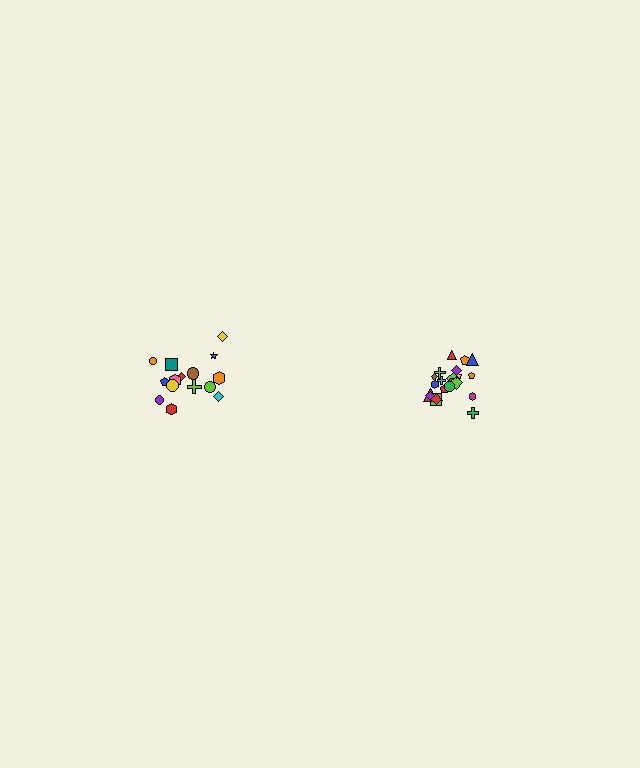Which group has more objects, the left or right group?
The right group.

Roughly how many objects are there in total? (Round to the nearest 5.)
Roughly 35 objects in total.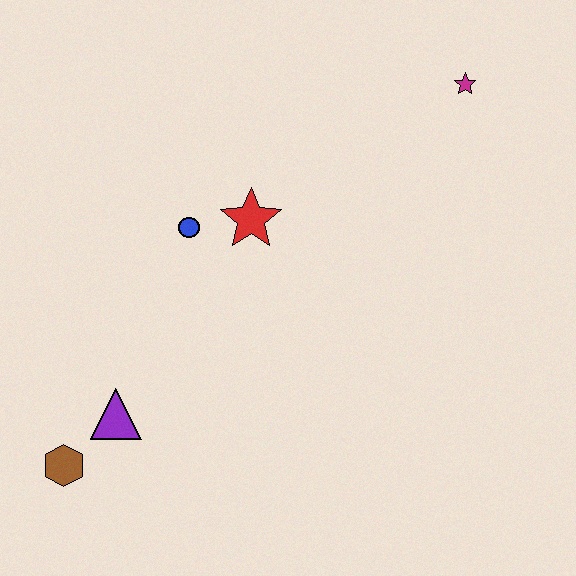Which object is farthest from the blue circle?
The magenta star is farthest from the blue circle.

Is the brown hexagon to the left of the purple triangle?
Yes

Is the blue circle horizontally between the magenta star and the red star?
No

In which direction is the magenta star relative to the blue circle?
The magenta star is to the right of the blue circle.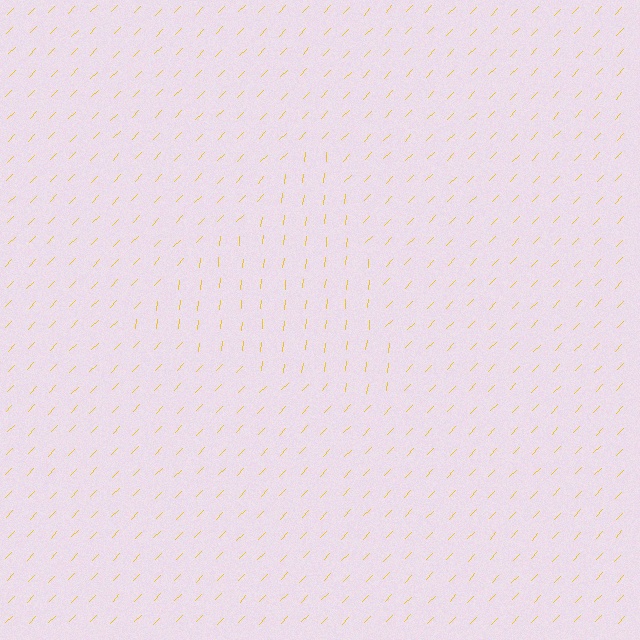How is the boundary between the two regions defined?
The boundary is defined purely by a change in line orientation (approximately 38 degrees difference). All lines are the same color and thickness.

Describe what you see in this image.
The image is filled with small yellow line segments. A triangle region in the image has lines oriented differently from the surrounding lines, creating a visible texture boundary.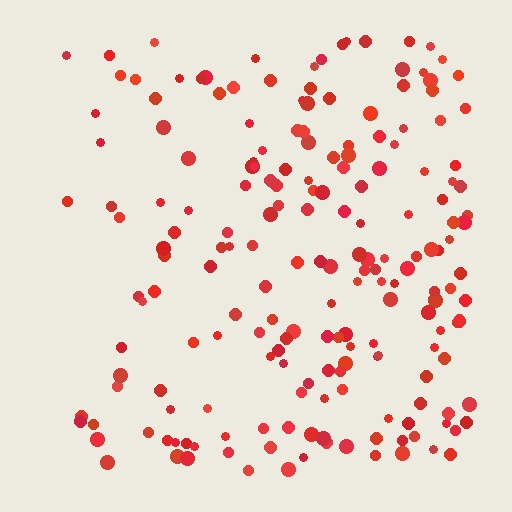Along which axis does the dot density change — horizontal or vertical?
Horizontal.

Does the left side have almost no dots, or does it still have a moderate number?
Still a moderate number, just noticeably fewer than the right.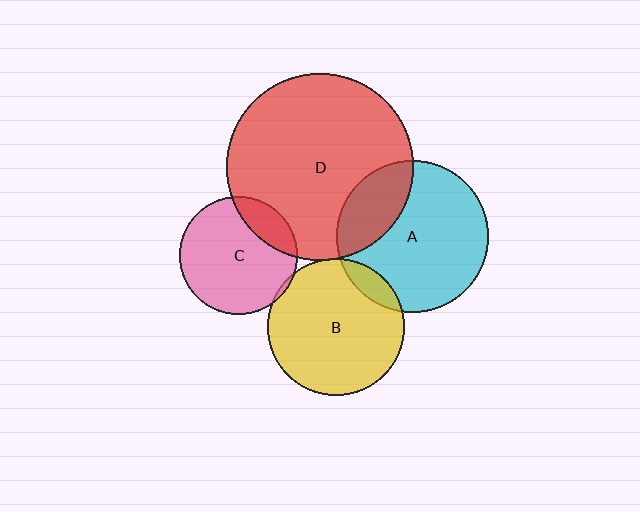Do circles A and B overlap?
Yes.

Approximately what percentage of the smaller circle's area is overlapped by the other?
Approximately 10%.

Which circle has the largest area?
Circle D (red).